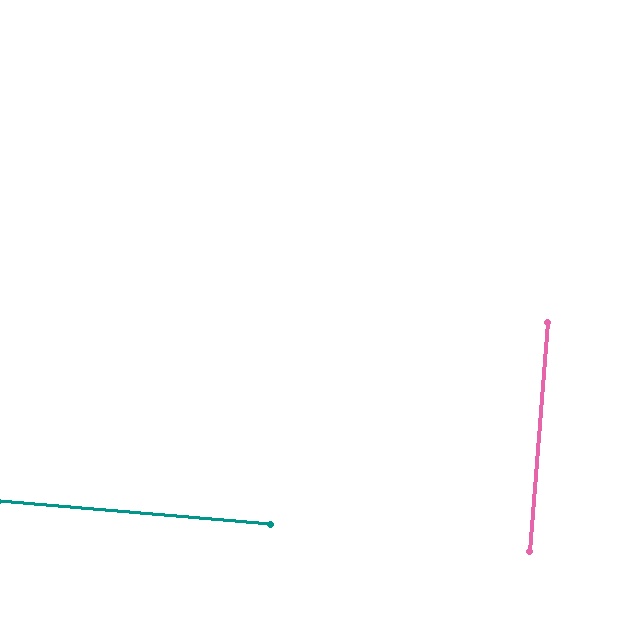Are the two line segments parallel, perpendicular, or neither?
Perpendicular — they meet at approximately 90°.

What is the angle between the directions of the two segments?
Approximately 90 degrees.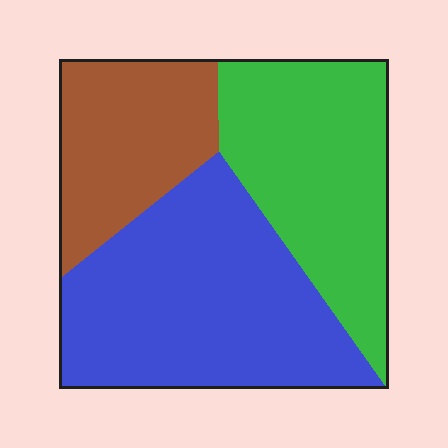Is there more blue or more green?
Blue.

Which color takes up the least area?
Brown, at roughly 25%.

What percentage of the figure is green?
Green takes up between a quarter and a half of the figure.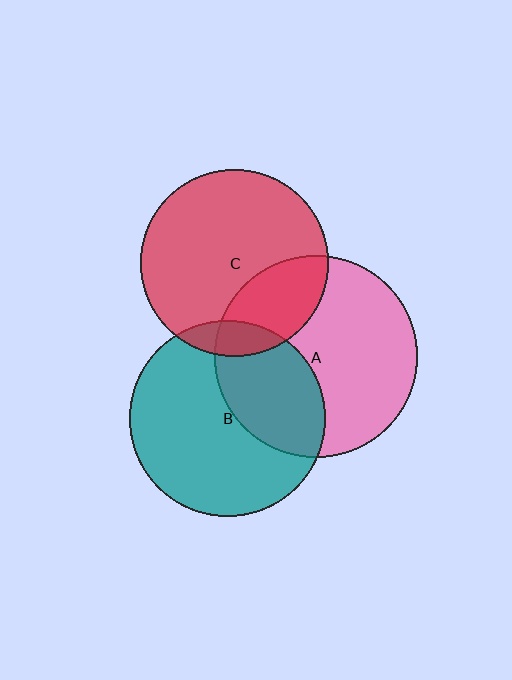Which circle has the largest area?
Circle A (pink).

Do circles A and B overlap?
Yes.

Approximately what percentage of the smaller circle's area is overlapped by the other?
Approximately 35%.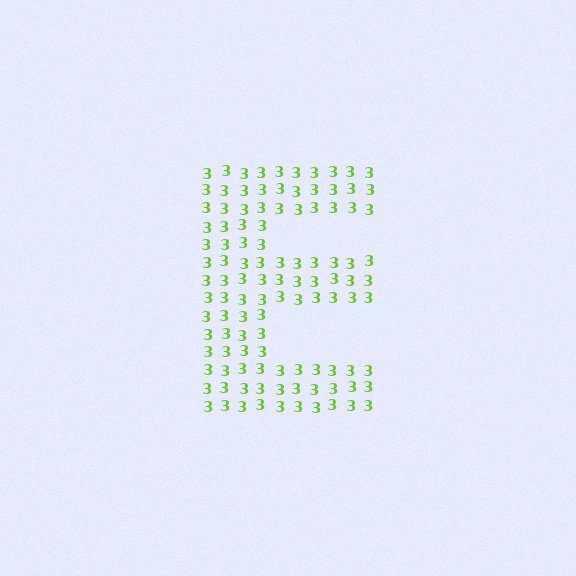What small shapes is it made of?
It is made of small digit 3's.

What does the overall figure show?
The overall figure shows the letter E.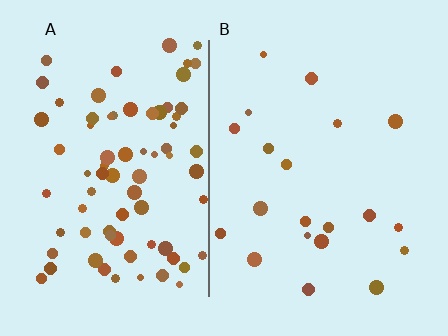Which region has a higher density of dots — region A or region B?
A (the left).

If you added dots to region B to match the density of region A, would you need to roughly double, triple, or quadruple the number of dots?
Approximately quadruple.